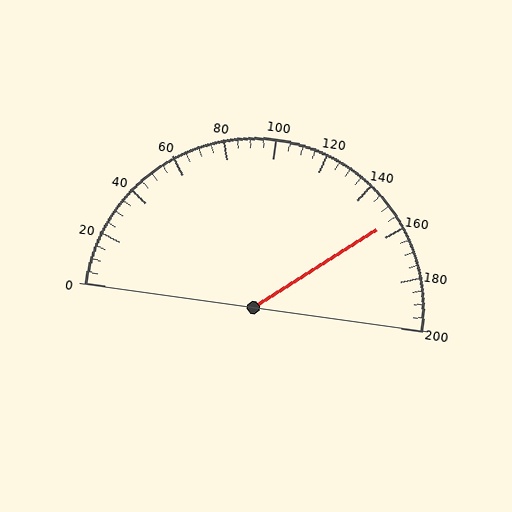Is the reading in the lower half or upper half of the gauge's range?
The reading is in the upper half of the range (0 to 200).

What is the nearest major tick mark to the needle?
The nearest major tick mark is 160.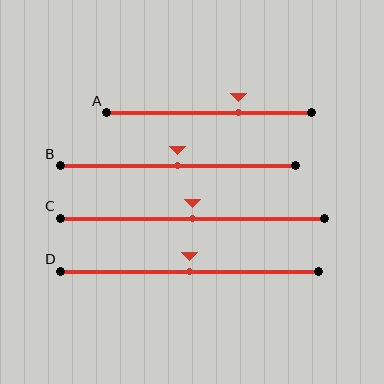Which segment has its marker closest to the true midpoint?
Segment B has its marker closest to the true midpoint.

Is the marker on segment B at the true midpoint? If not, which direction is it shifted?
Yes, the marker on segment B is at the true midpoint.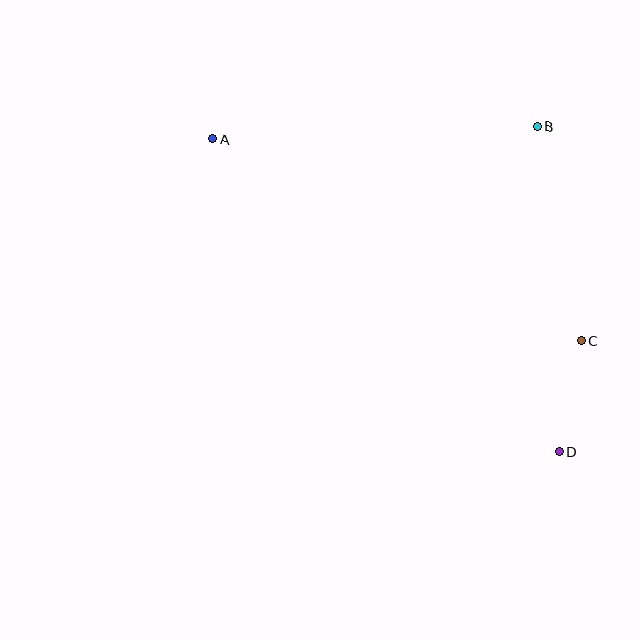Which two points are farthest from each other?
Points A and D are farthest from each other.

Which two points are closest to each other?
Points C and D are closest to each other.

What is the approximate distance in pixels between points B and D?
The distance between B and D is approximately 326 pixels.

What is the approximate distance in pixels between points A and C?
The distance between A and C is approximately 420 pixels.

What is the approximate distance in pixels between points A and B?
The distance between A and B is approximately 325 pixels.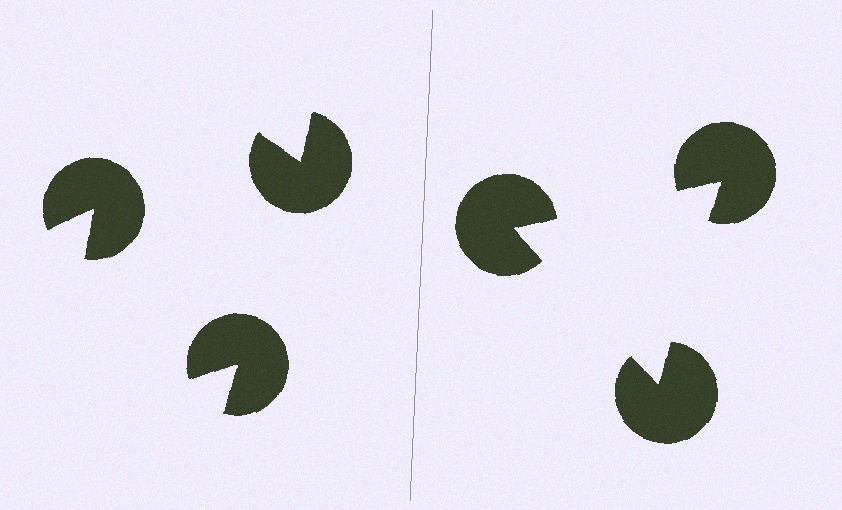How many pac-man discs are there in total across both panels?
6 — 3 on each side.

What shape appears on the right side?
An illusory triangle.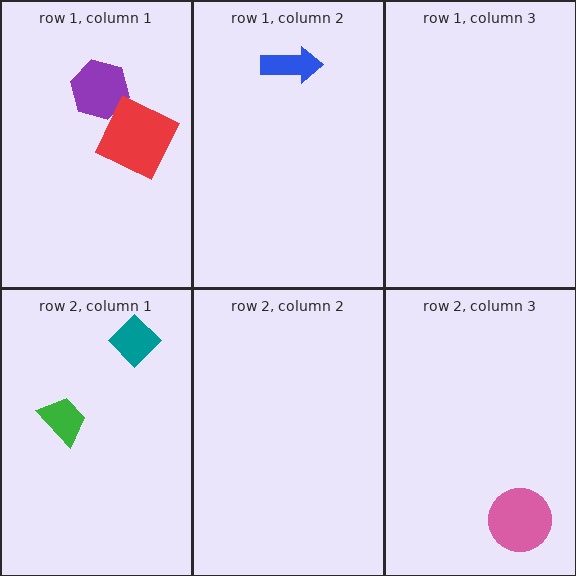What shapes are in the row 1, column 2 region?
The blue arrow.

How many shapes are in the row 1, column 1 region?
2.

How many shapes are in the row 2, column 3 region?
1.